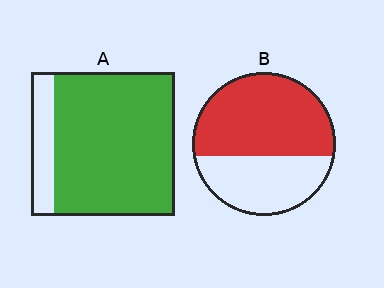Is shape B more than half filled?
Yes.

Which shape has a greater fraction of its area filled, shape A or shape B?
Shape A.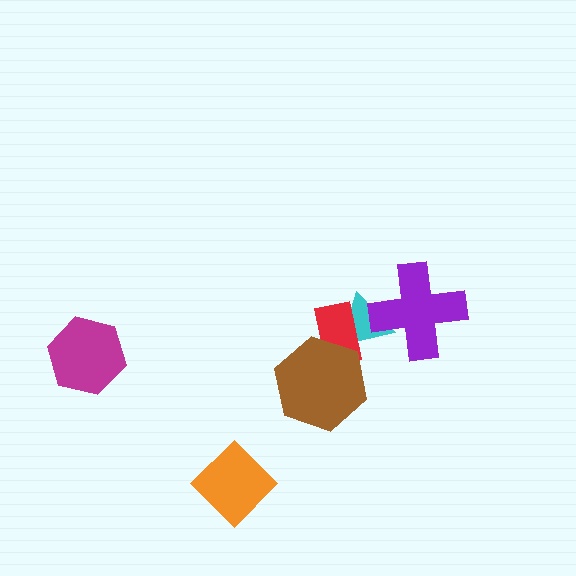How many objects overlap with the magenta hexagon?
0 objects overlap with the magenta hexagon.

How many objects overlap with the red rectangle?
2 objects overlap with the red rectangle.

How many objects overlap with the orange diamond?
0 objects overlap with the orange diamond.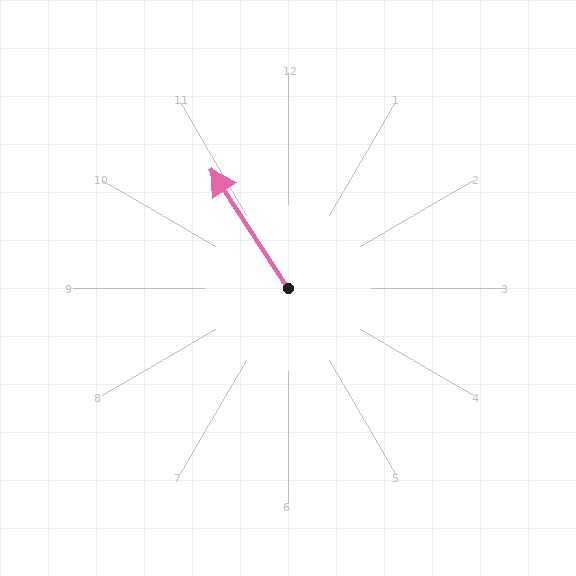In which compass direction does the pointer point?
Northwest.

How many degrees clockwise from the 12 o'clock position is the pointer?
Approximately 327 degrees.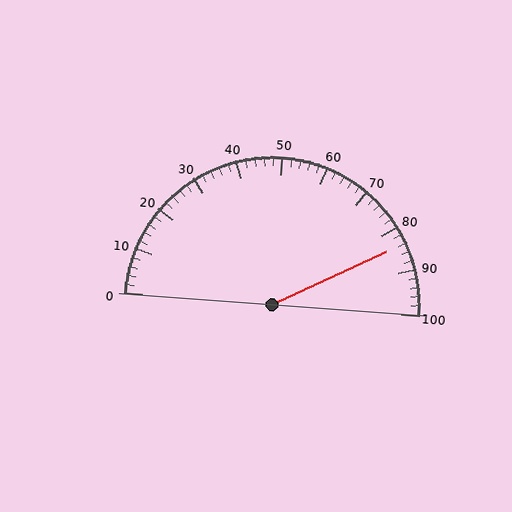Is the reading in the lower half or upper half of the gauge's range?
The reading is in the upper half of the range (0 to 100).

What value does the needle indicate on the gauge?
The needle indicates approximately 84.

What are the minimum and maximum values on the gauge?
The gauge ranges from 0 to 100.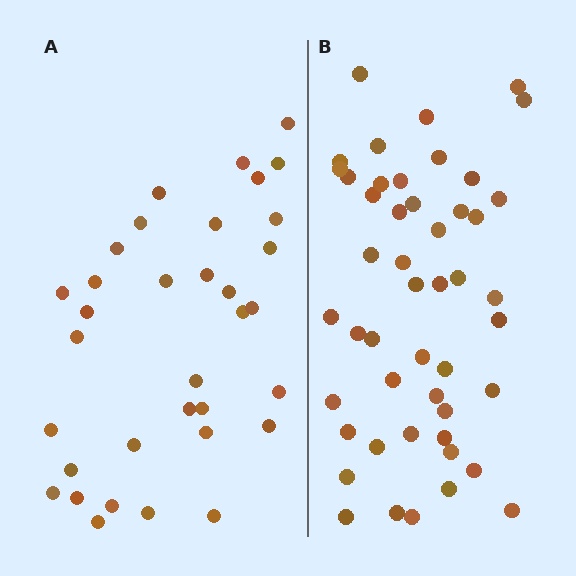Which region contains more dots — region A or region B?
Region B (the right region) has more dots.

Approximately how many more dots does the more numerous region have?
Region B has approximately 15 more dots than region A.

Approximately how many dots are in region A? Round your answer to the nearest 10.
About 30 dots. (The exact count is 34, which rounds to 30.)